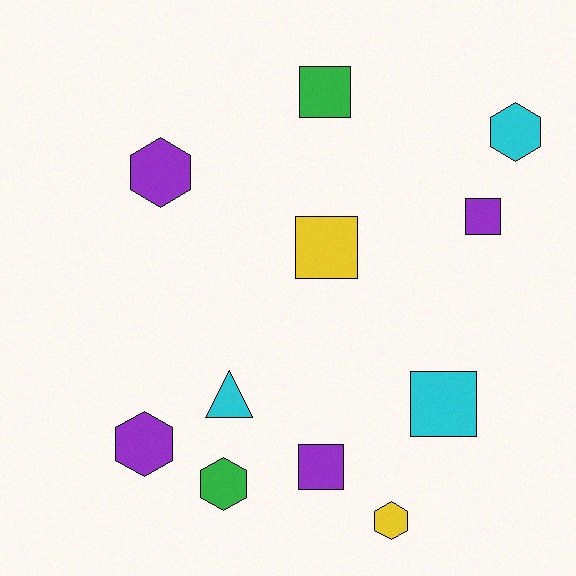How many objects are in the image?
There are 11 objects.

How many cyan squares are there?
There is 1 cyan square.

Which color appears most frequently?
Purple, with 4 objects.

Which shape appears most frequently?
Square, with 5 objects.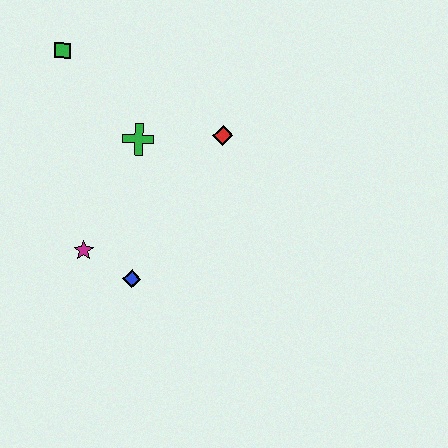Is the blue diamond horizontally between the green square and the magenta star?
No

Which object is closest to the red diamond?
The green cross is closest to the red diamond.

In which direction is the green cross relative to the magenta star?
The green cross is above the magenta star.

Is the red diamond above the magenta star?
Yes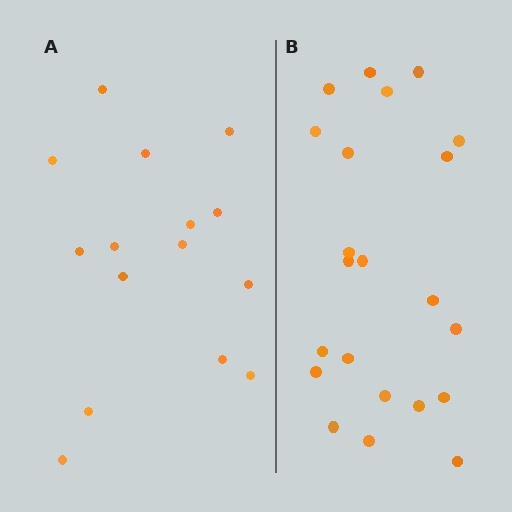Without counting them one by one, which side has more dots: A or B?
Region B (the right region) has more dots.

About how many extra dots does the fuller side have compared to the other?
Region B has roughly 8 or so more dots than region A.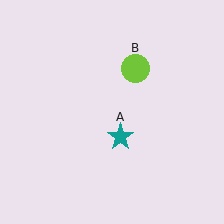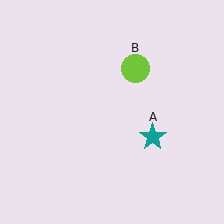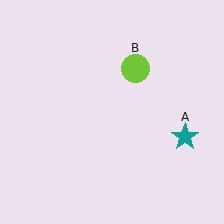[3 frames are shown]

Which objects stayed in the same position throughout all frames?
Lime circle (object B) remained stationary.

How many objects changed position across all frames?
1 object changed position: teal star (object A).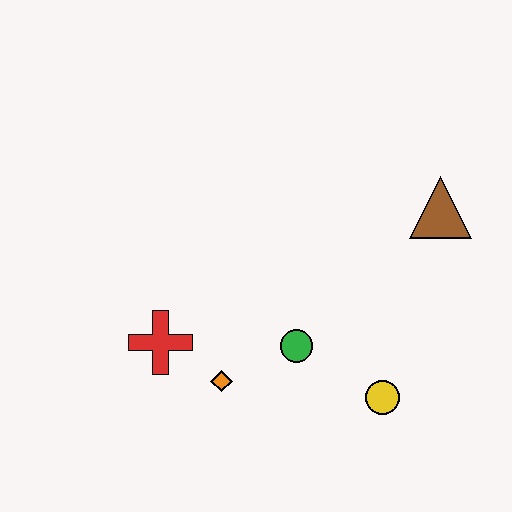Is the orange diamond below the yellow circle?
No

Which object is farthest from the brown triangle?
The red cross is farthest from the brown triangle.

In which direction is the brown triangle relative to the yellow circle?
The brown triangle is above the yellow circle.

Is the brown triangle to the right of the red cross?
Yes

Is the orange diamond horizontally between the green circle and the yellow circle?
No